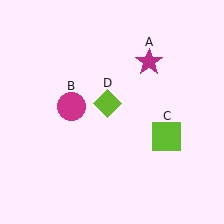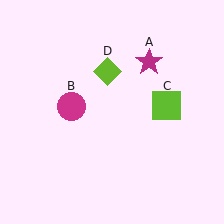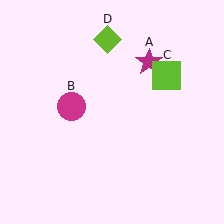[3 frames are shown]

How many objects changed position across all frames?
2 objects changed position: lime square (object C), lime diamond (object D).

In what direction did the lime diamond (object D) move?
The lime diamond (object D) moved up.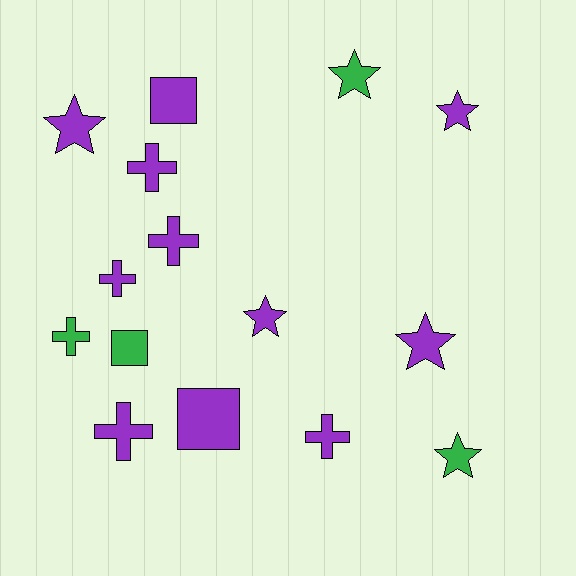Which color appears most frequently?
Purple, with 11 objects.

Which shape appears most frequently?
Star, with 6 objects.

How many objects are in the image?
There are 15 objects.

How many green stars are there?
There are 2 green stars.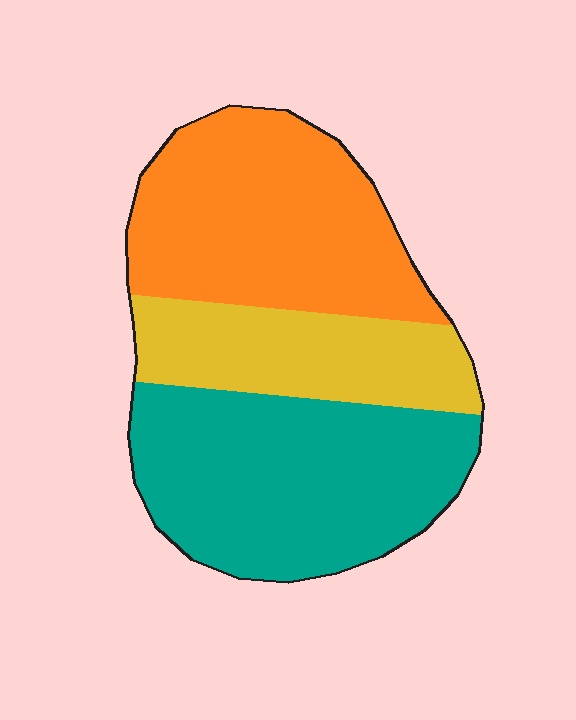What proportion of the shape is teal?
Teal takes up about two fifths (2/5) of the shape.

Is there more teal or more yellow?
Teal.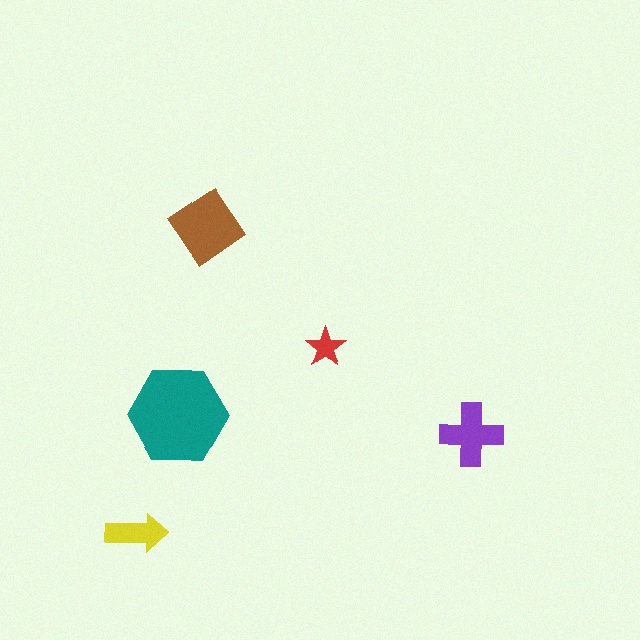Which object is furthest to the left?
The yellow arrow is leftmost.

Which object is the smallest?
The red star.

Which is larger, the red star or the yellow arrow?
The yellow arrow.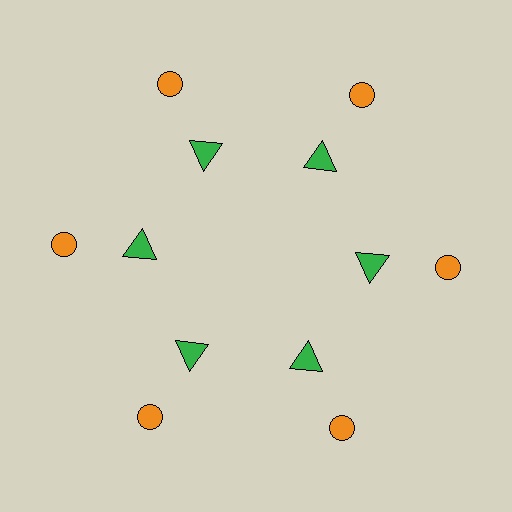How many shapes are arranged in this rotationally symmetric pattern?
There are 12 shapes, arranged in 6 groups of 2.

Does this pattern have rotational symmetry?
Yes, this pattern has 6-fold rotational symmetry. It looks the same after rotating 60 degrees around the center.